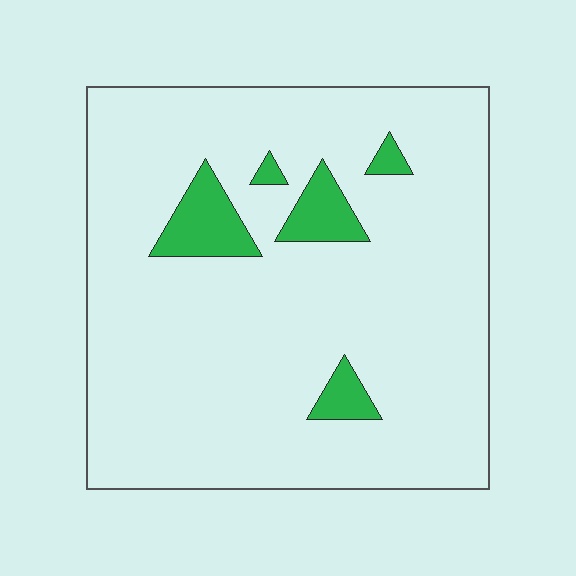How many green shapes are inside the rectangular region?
5.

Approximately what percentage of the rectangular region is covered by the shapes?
Approximately 10%.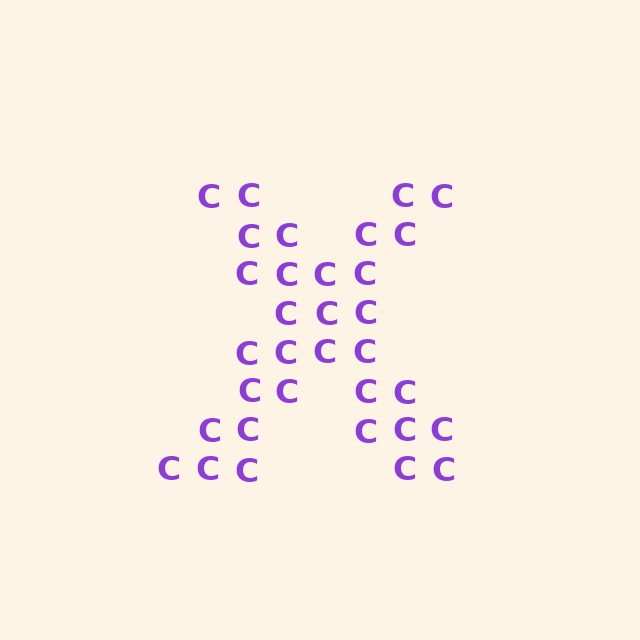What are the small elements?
The small elements are letter C's.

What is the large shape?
The large shape is the letter X.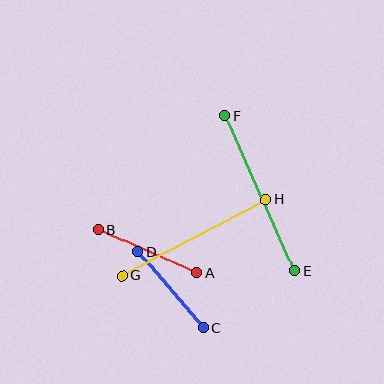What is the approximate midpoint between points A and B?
The midpoint is at approximately (147, 251) pixels.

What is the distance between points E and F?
The distance is approximately 170 pixels.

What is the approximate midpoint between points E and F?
The midpoint is at approximately (260, 193) pixels.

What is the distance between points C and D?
The distance is approximately 100 pixels.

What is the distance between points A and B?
The distance is approximately 107 pixels.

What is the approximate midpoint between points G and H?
The midpoint is at approximately (194, 238) pixels.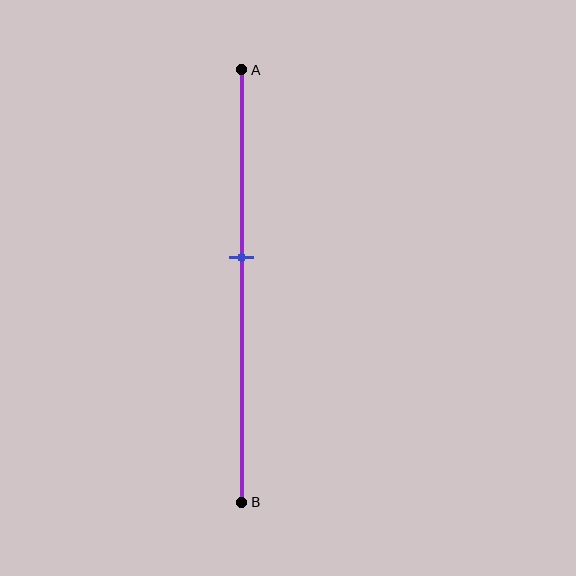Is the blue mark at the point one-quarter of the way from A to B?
No, the mark is at about 45% from A, not at the 25% one-quarter point.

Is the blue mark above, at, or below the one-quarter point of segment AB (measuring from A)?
The blue mark is below the one-quarter point of segment AB.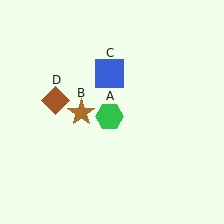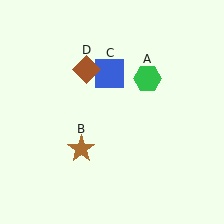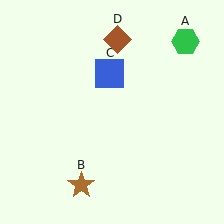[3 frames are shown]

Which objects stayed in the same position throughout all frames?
Blue square (object C) remained stationary.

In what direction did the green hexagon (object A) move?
The green hexagon (object A) moved up and to the right.